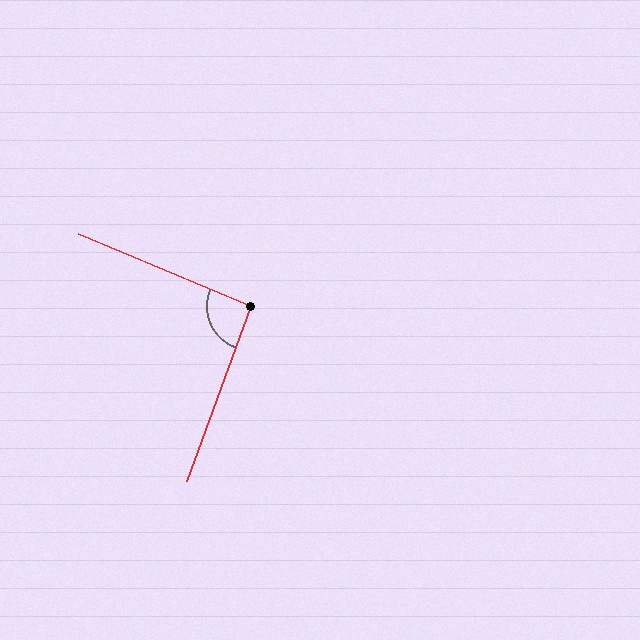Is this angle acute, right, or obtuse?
It is approximately a right angle.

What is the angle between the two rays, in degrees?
Approximately 93 degrees.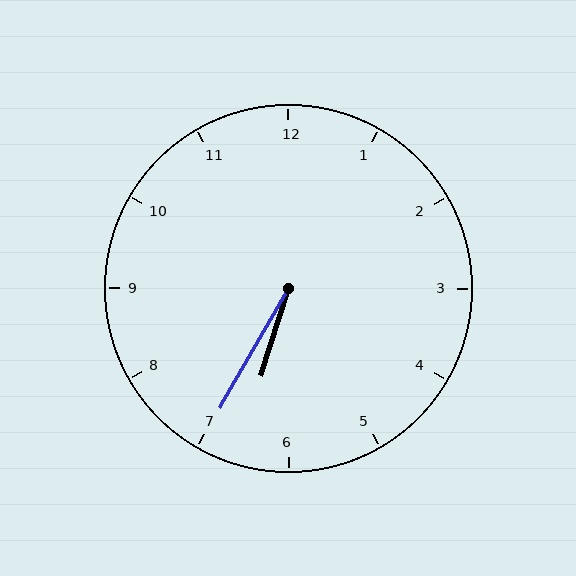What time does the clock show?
6:35.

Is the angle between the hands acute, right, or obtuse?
It is acute.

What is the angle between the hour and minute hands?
Approximately 12 degrees.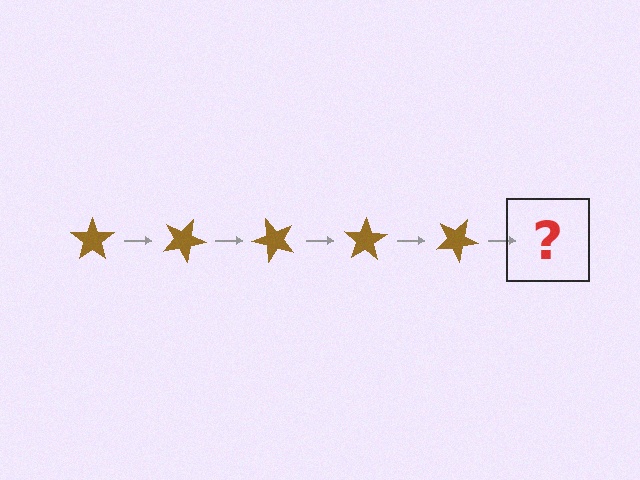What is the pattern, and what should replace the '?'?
The pattern is that the star rotates 25 degrees each step. The '?' should be a brown star rotated 125 degrees.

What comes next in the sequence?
The next element should be a brown star rotated 125 degrees.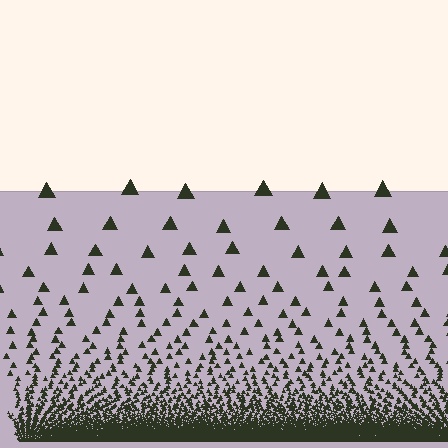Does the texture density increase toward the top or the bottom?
Density increases toward the bottom.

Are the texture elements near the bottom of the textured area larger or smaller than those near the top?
Smaller. The gradient is inverted — elements near the bottom are smaller and denser.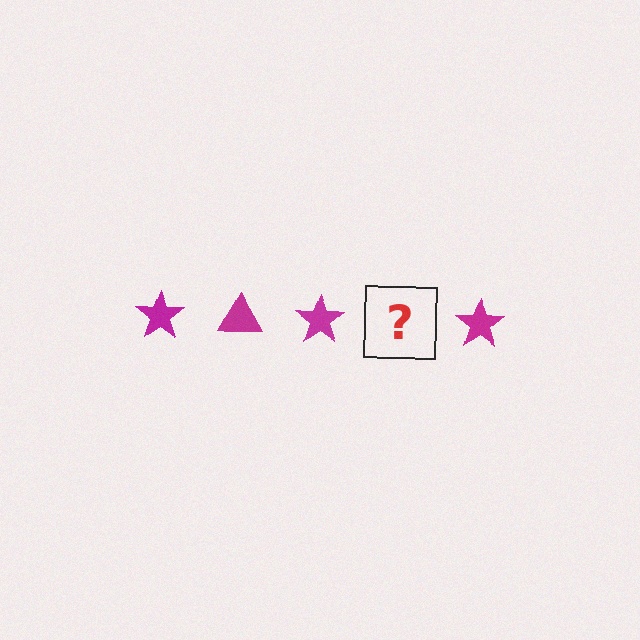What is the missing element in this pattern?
The missing element is a magenta triangle.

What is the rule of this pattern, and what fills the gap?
The rule is that the pattern cycles through star, triangle shapes in magenta. The gap should be filled with a magenta triangle.